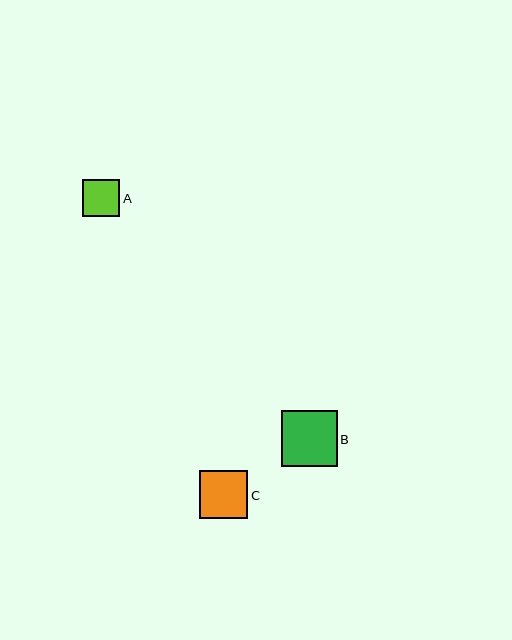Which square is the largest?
Square B is the largest with a size of approximately 56 pixels.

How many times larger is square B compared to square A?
Square B is approximately 1.5 times the size of square A.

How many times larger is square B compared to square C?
Square B is approximately 1.2 times the size of square C.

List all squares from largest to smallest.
From largest to smallest: B, C, A.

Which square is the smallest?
Square A is the smallest with a size of approximately 37 pixels.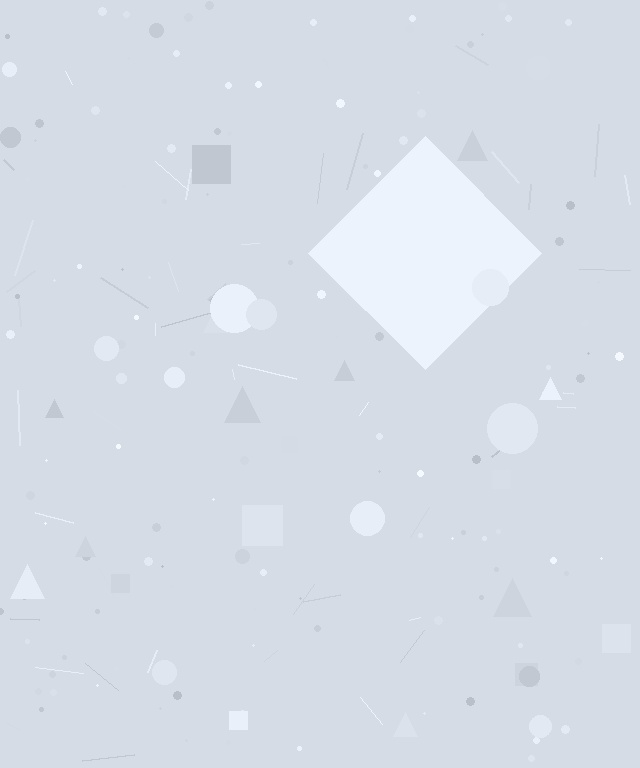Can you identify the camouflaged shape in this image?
The camouflaged shape is a diamond.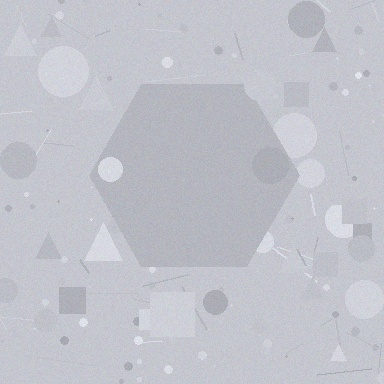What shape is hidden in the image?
A hexagon is hidden in the image.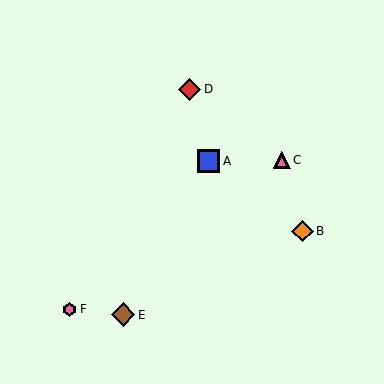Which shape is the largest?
The brown diamond (labeled E) is the largest.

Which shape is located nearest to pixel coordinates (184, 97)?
The red diamond (labeled D) at (190, 89) is nearest to that location.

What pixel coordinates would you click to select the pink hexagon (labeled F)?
Click at (70, 309) to select the pink hexagon F.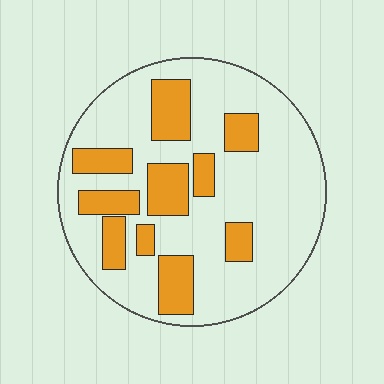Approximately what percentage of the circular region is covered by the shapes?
Approximately 25%.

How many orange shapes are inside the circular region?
10.